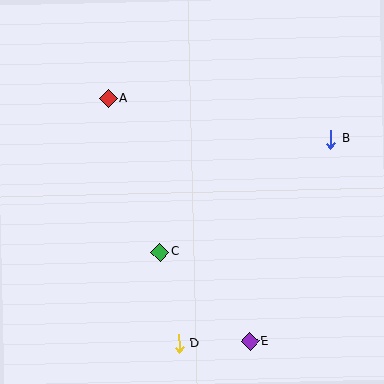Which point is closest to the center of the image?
Point C at (160, 252) is closest to the center.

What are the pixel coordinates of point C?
Point C is at (160, 252).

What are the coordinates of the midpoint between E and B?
The midpoint between E and B is at (290, 240).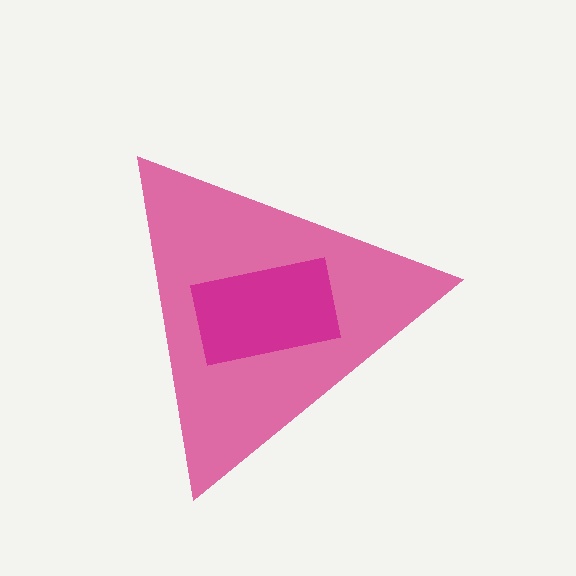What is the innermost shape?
The magenta rectangle.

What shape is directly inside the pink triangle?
The magenta rectangle.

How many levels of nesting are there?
2.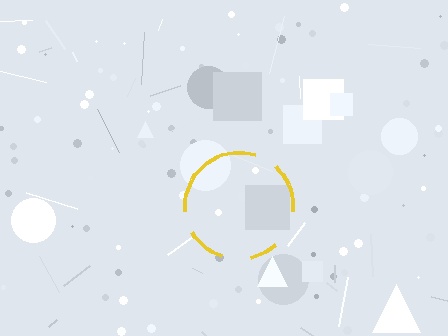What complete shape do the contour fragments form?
The contour fragments form a circle.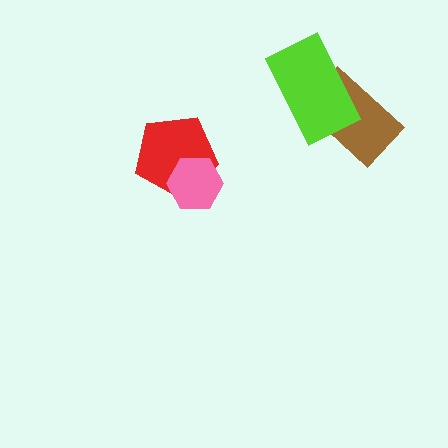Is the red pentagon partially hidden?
Yes, it is partially covered by another shape.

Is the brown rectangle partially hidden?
Yes, it is partially covered by another shape.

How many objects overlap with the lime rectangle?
1 object overlaps with the lime rectangle.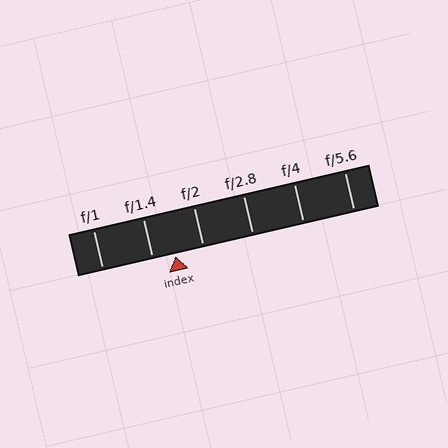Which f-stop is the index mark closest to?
The index mark is closest to f/1.4.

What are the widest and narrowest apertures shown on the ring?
The widest aperture shown is f/1 and the narrowest is f/5.6.